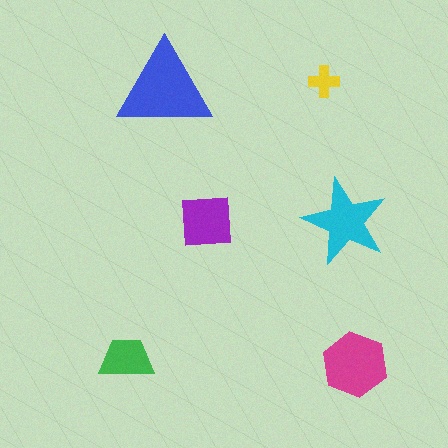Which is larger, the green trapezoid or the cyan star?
The cyan star.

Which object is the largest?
The blue triangle.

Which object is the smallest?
The yellow cross.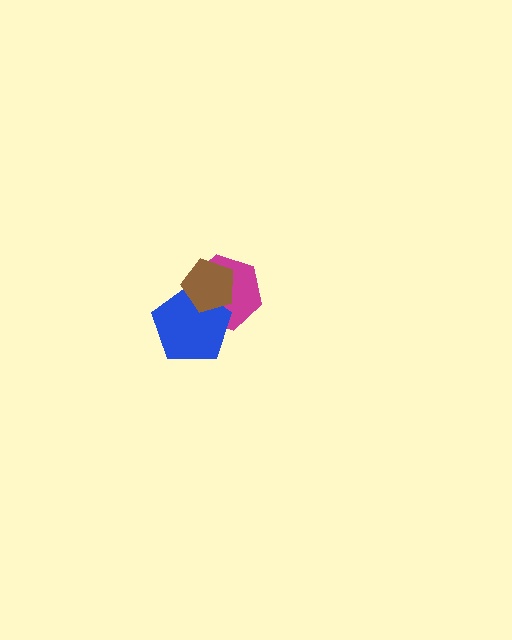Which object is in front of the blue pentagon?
The brown pentagon is in front of the blue pentagon.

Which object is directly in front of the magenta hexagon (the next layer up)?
The blue pentagon is directly in front of the magenta hexagon.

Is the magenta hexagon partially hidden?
Yes, it is partially covered by another shape.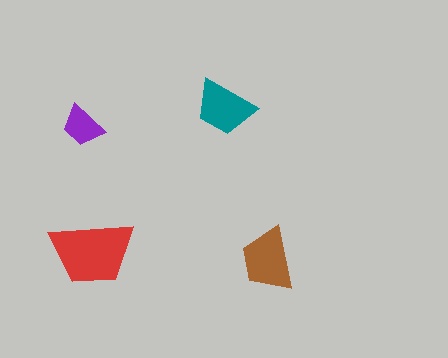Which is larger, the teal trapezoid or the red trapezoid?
The red one.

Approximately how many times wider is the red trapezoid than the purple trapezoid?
About 2 times wider.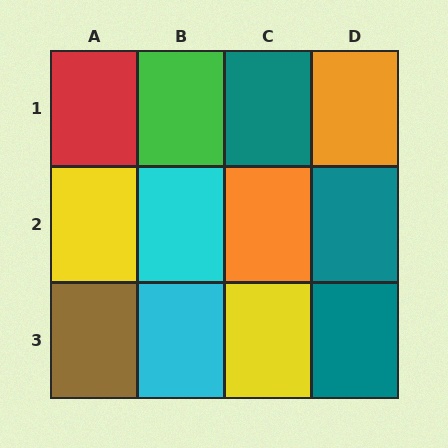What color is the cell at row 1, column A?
Red.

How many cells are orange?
2 cells are orange.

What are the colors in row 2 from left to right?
Yellow, cyan, orange, teal.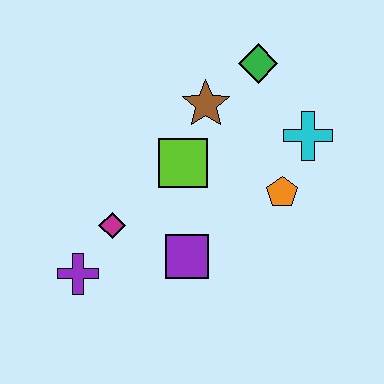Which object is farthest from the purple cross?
The green diamond is farthest from the purple cross.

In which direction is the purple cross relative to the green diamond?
The purple cross is below the green diamond.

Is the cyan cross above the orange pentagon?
Yes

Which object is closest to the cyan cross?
The orange pentagon is closest to the cyan cross.